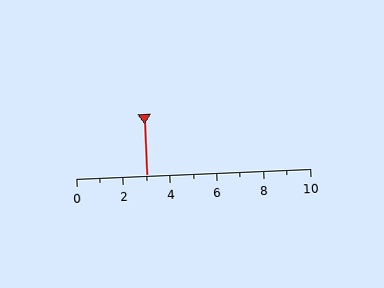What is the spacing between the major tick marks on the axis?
The major ticks are spaced 2 apart.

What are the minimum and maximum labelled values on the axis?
The axis runs from 0 to 10.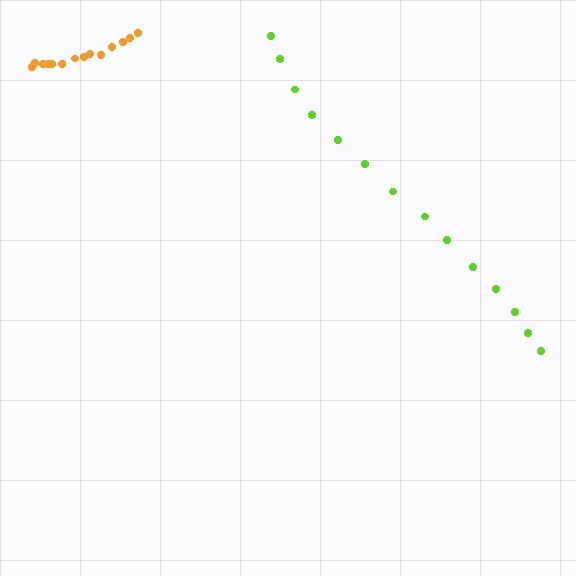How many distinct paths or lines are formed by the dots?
There are 2 distinct paths.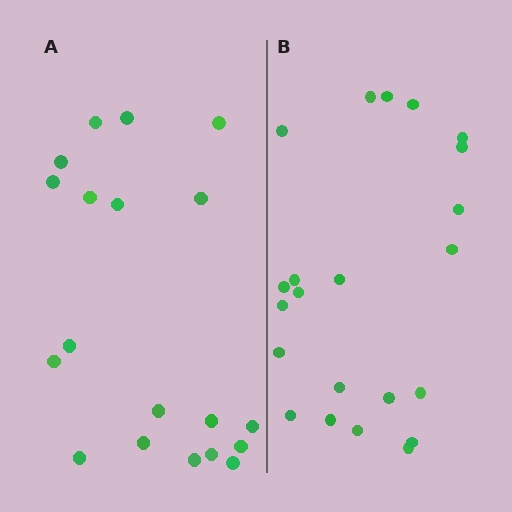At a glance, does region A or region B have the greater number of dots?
Region B (the right region) has more dots.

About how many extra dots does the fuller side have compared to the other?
Region B has just a few more — roughly 2 or 3 more dots than region A.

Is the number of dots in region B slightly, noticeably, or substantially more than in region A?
Region B has only slightly more — the two regions are fairly close. The ratio is roughly 1.2 to 1.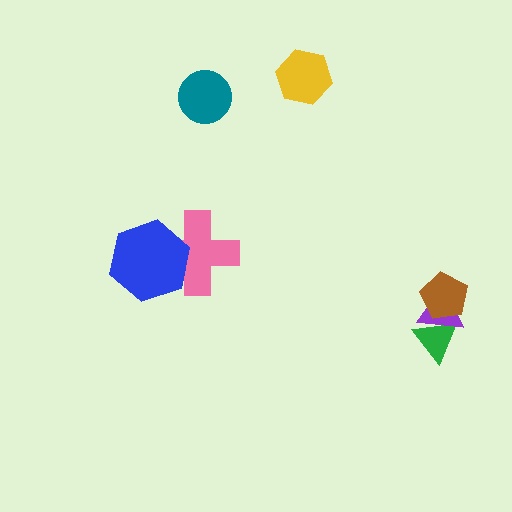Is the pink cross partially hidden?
Yes, it is partially covered by another shape.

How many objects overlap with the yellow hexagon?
0 objects overlap with the yellow hexagon.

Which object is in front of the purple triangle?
The brown pentagon is in front of the purple triangle.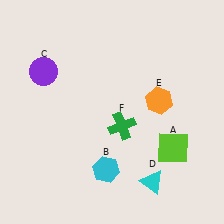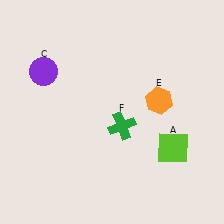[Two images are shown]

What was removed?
The cyan triangle (D), the cyan hexagon (B) were removed in Image 2.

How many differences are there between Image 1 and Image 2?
There are 2 differences between the two images.